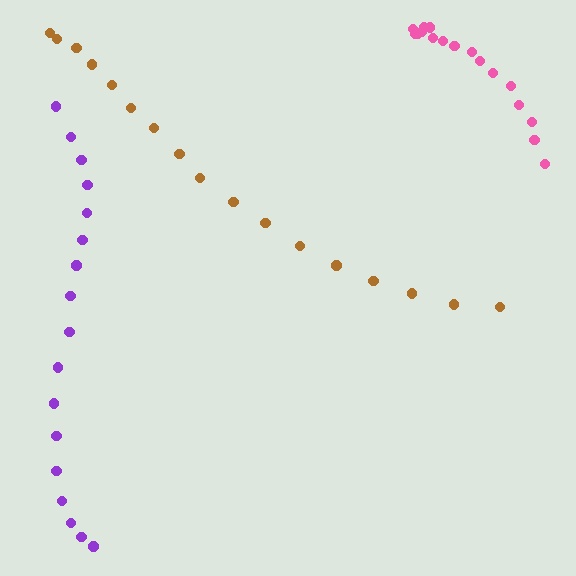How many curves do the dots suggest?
There are 3 distinct paths.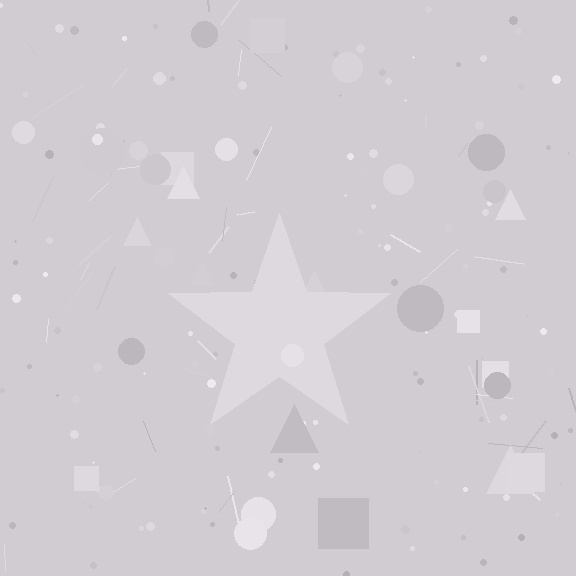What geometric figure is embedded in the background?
A star is embedded in the background.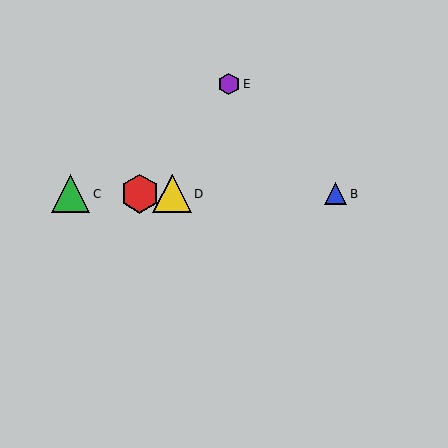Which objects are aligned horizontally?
Objects A, B, C, D are aligned horizontally.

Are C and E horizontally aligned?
No, C is at y≈194 and E is at y≈84.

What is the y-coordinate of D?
Object D is at y≈194.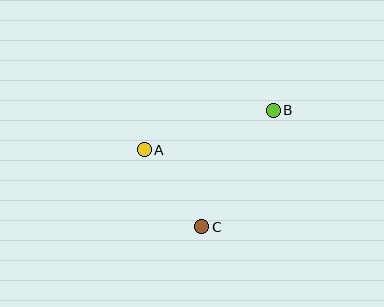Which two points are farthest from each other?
Points B and C are farthest from each other.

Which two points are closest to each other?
Points A and C are closest to each other.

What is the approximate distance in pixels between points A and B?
The distance between A and B is approximately 135 pixels.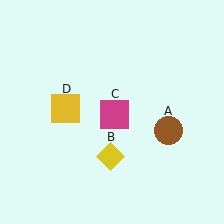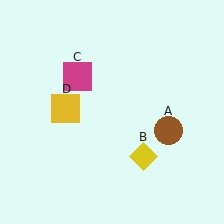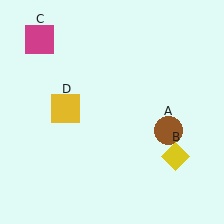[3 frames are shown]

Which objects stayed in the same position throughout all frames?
Brown circle (object A) and yellow square (object D) remained stationary.